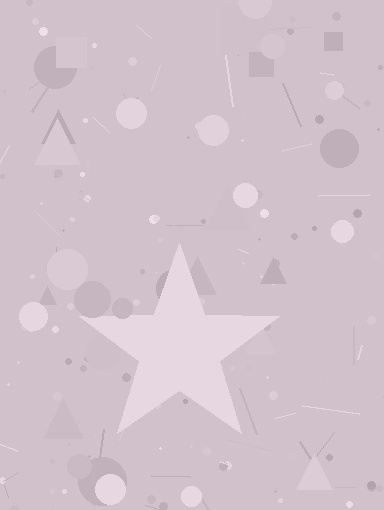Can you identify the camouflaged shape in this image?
The camouflaged shape is a star.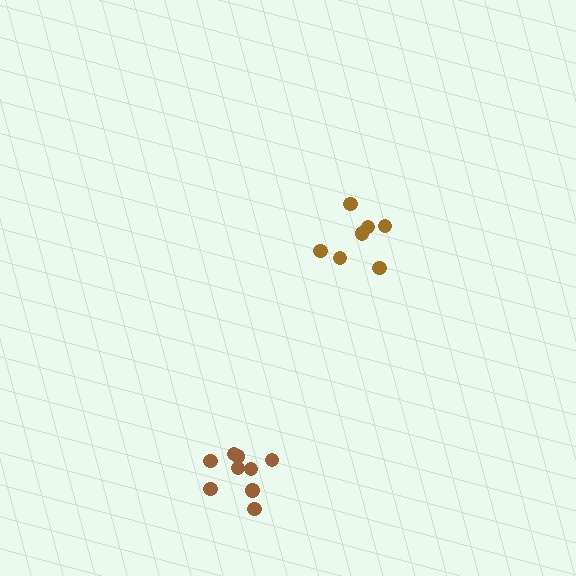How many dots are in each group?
Group 1: 7 dots, Group 2: 9 dots (16 total).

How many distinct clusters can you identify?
There are 2 distinct clusters.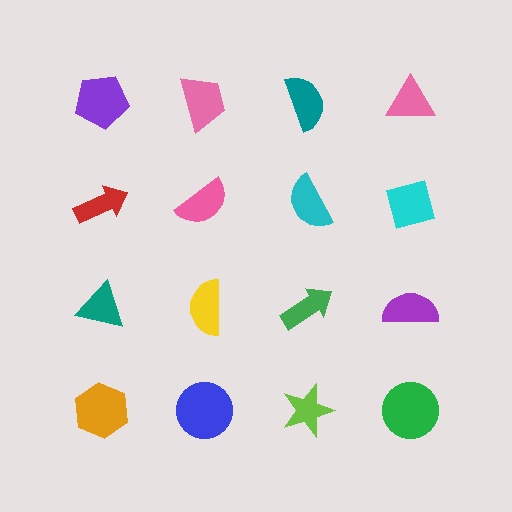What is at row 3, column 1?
A teal triangle.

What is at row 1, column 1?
A purple pentagon.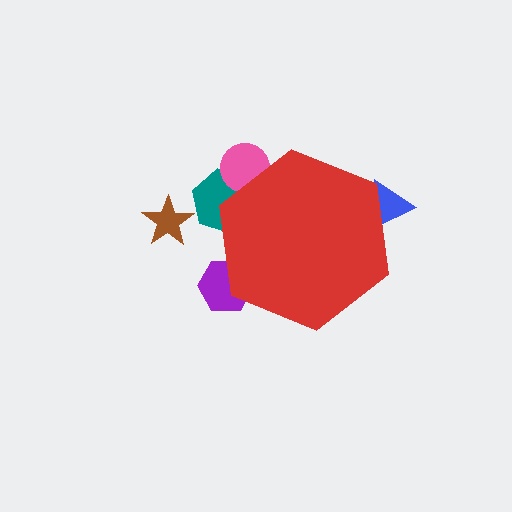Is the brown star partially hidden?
No, the brown star is fully visible.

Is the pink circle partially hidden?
Yes, the pink circle is partially hidden behind the red hexagon.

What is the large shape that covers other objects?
A red hexagon.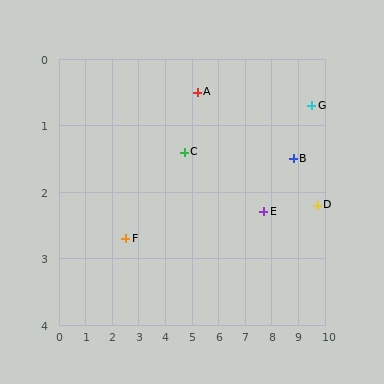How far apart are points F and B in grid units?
Points F and B are about 6.4 grid units apart.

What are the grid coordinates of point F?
Point F is at approximately (2.5, 2.7).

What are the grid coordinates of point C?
Point C is at approximately (4.7, 1.4).